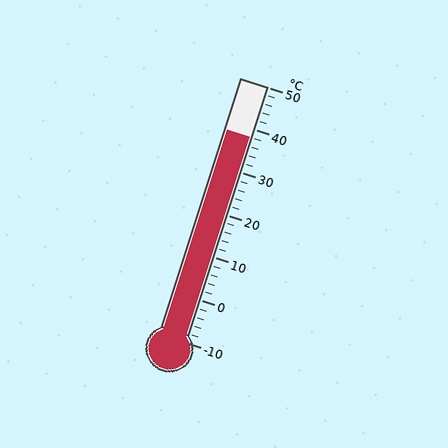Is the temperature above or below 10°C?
The temperature is above 10°C.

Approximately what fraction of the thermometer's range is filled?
The thermometer is filled to approximately 80% of its range.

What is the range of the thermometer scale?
The thermometer scale ranges from -10°C to 50°C.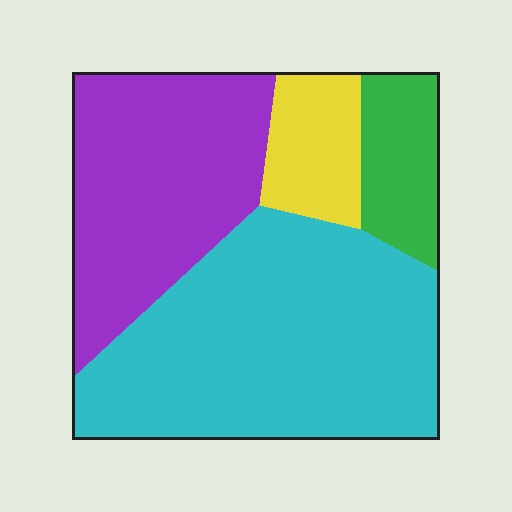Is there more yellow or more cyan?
Cyan.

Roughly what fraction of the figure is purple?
Purple covers 31% of the figure.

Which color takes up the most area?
Cyan, at roughly 50%.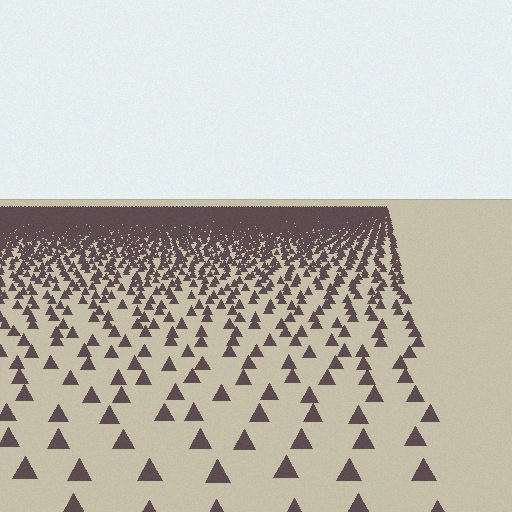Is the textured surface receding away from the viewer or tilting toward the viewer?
The surface is receding away from the viewer. Texture elements get smaller and denser toward the top.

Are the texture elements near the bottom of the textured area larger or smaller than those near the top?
Larger. Near the bottom, elements are closer to the viewer and appear at a bigger on-screen size.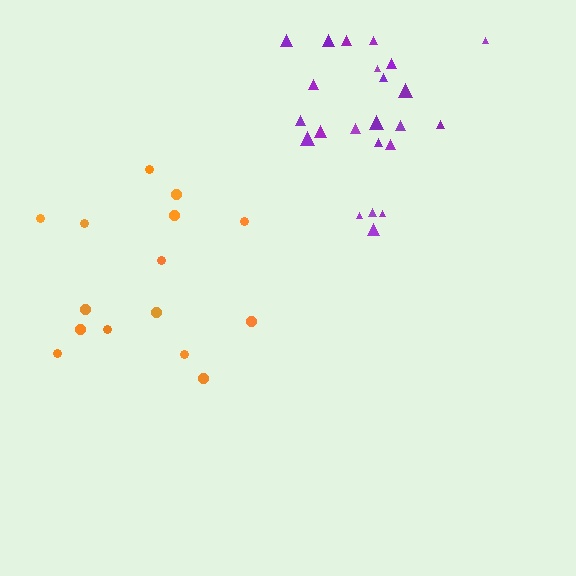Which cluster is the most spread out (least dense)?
Orange.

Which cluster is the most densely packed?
Purple.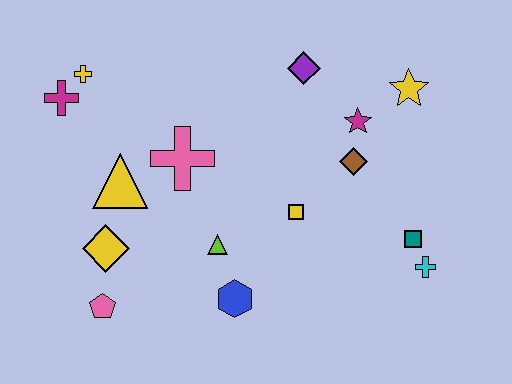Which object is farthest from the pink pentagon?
The yellow star is farthest from the pink pentagon.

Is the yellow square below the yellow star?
Yes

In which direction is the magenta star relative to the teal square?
The magenta star is above the teal square.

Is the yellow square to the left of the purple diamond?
Yes